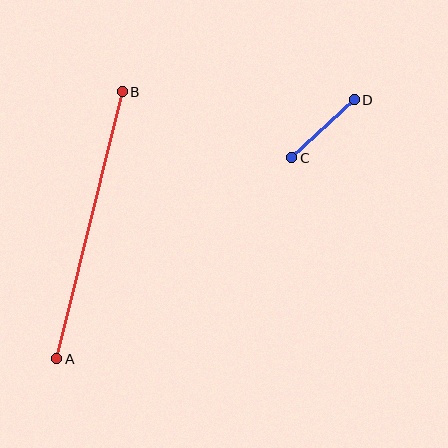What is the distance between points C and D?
The distance is approximately 85 pixels.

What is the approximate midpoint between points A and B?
The midpoint is at approximately (90, 225) pixels.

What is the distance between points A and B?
The distance is approximately 275 pixels.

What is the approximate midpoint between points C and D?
The midpoint is at approximately (323, 129) pixels.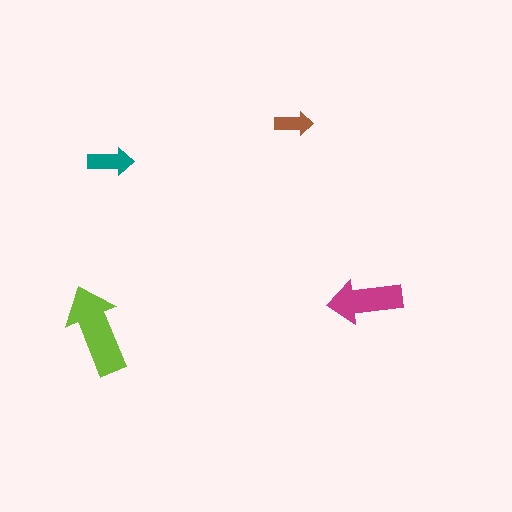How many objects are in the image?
There are 4 objects in the image.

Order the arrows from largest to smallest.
the lime one, the magenta one, the teal one, the brown one.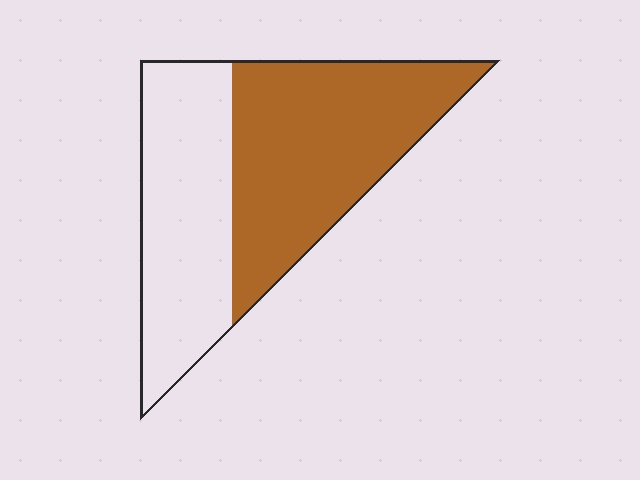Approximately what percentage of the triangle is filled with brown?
Approximately 55%.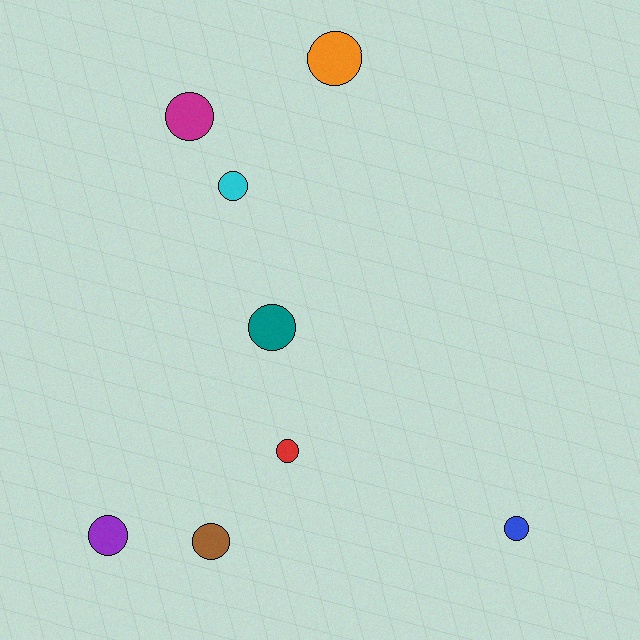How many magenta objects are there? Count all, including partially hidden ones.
There is 1 magenta object.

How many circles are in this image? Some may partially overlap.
There are 8 circles.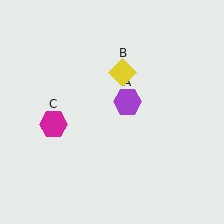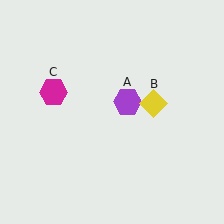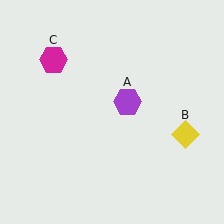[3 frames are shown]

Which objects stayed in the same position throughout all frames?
Purple hexagon (object A) remained stationary.